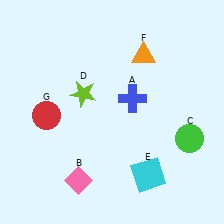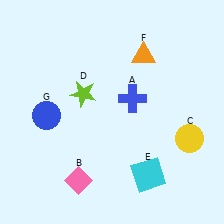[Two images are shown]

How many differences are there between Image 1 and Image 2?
There are 2 differences between the two images.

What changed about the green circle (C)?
In Image 1, C is green. In Image 2, it changed to yellow.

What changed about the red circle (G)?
In Image 1, G is red. In Image 2, it changed to blue.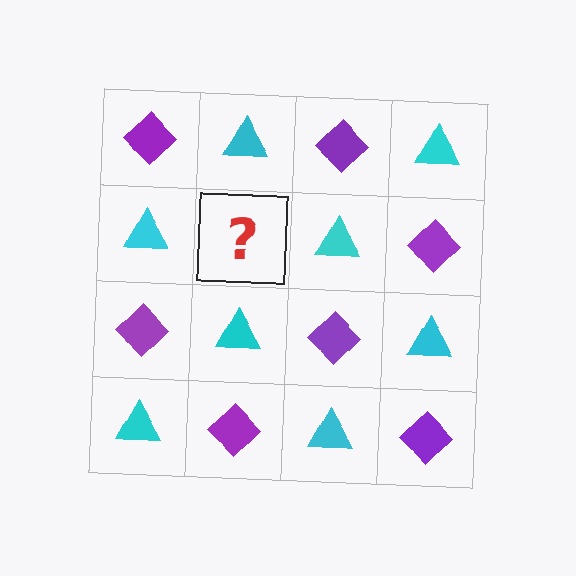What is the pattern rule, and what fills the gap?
The rule is that it alternates purple diamond and cyan triangle in a checkerboard pattern. The gap should be filled with a purple diamond.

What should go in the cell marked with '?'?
The missing cell should contain a purple diamond.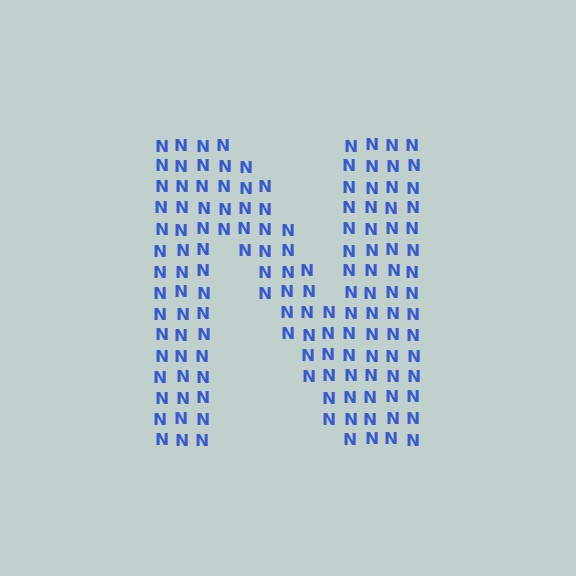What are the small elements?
The small elements are letter N's.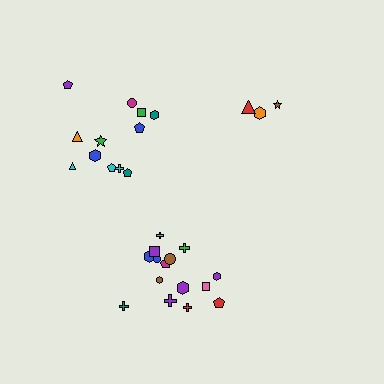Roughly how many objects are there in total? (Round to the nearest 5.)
Roughly 30 objects in total.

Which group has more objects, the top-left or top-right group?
The top-left group.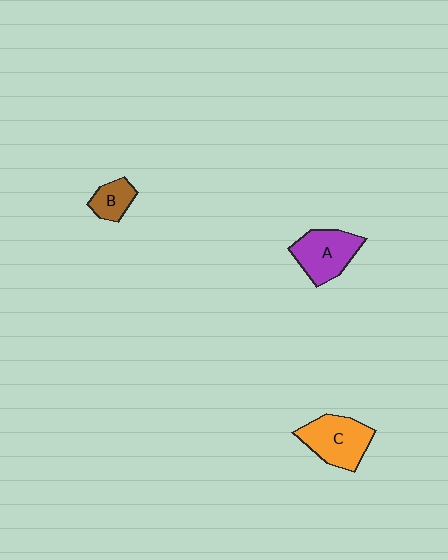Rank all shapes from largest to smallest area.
From largest to smallest: C (orange), A (purple), B (brown).